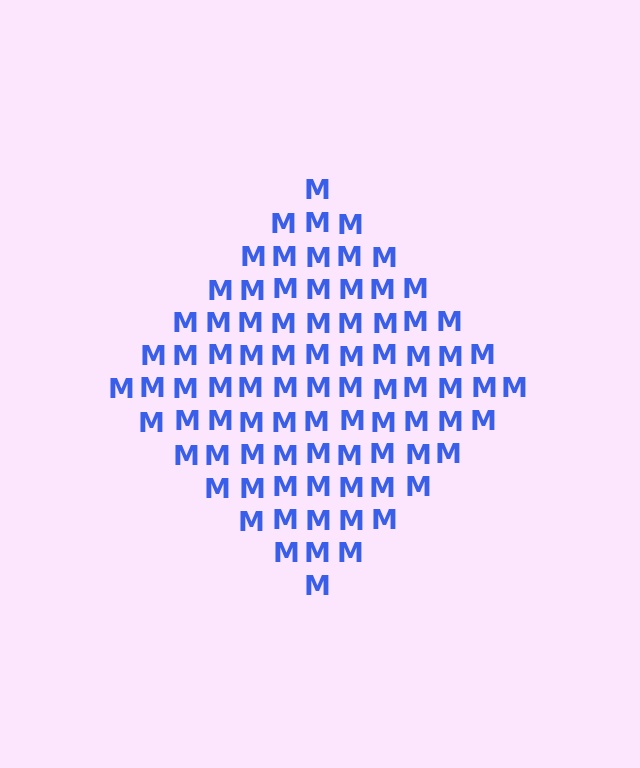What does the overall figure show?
The overall figure shows a diamond.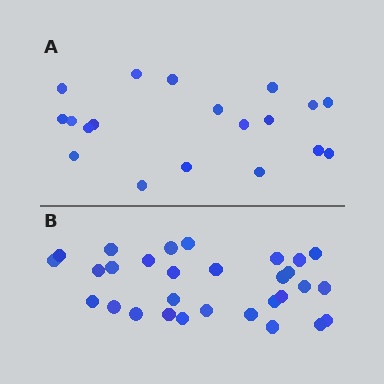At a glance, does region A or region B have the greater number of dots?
Region B (the bottom region) has more dots.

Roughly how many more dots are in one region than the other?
Region B has roughly 12 or so more dots than region A.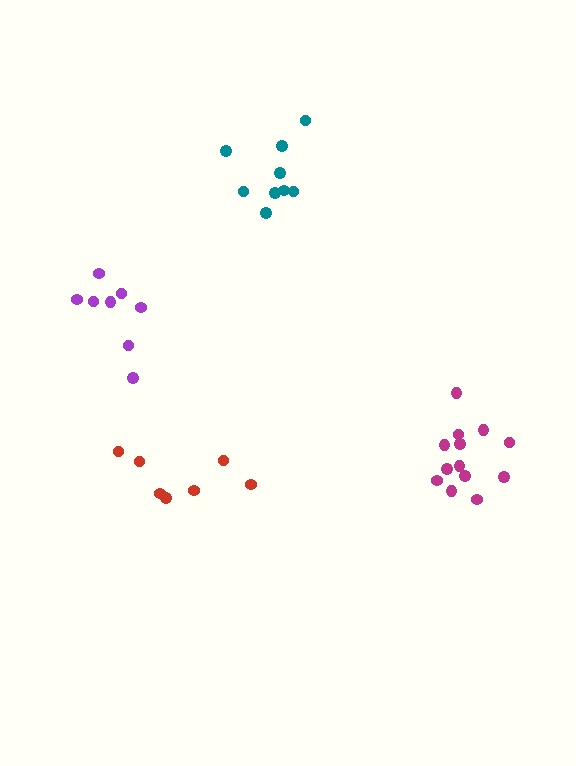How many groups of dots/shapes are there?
There are 4 groups.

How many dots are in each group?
Group 1: 7 dots, Group 2: 9 dots, Group 3: 8 dots, Group 4: 13 dots (37 total).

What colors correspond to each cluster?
The clusters are colored: red, teal, purple, magenta.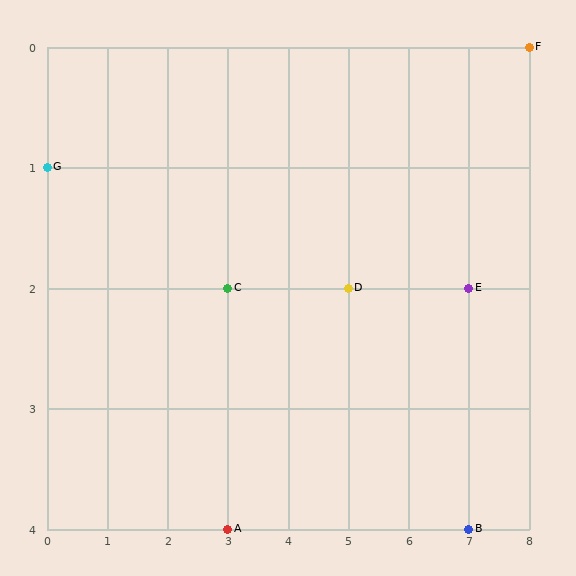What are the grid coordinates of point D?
Point D is at grid coordinates (5, 2).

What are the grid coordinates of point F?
Point F is at grid coordinates (8, 0).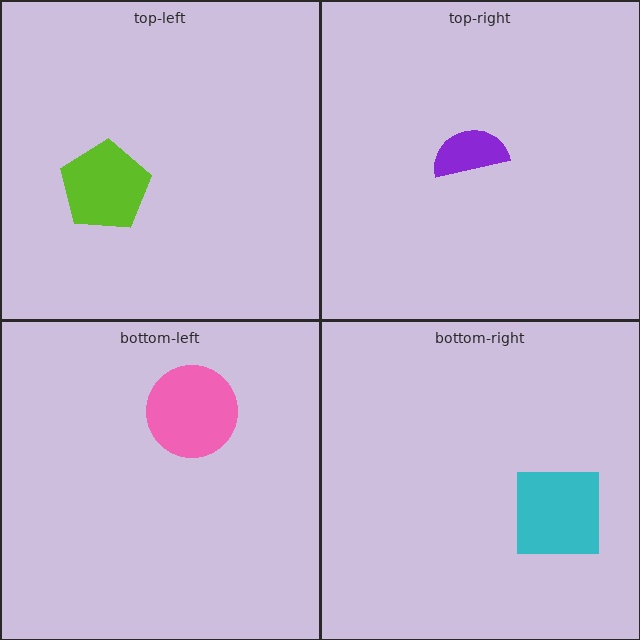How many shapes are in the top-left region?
1.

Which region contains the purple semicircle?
The top-right region.